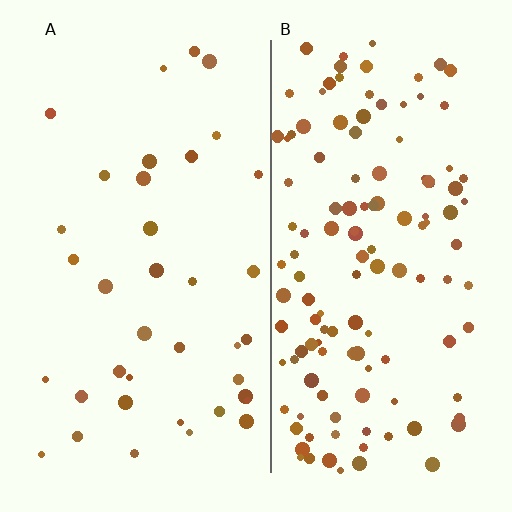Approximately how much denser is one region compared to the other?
Approximately 3.4× — region B over region A.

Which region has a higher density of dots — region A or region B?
B (the right).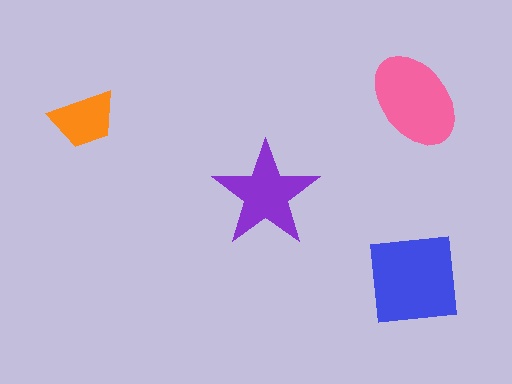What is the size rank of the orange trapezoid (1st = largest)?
4th.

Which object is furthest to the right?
The pink ellipse is rightmost.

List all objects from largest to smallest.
The blue square, the pink ellipse, the purple star, the orange trapezoid.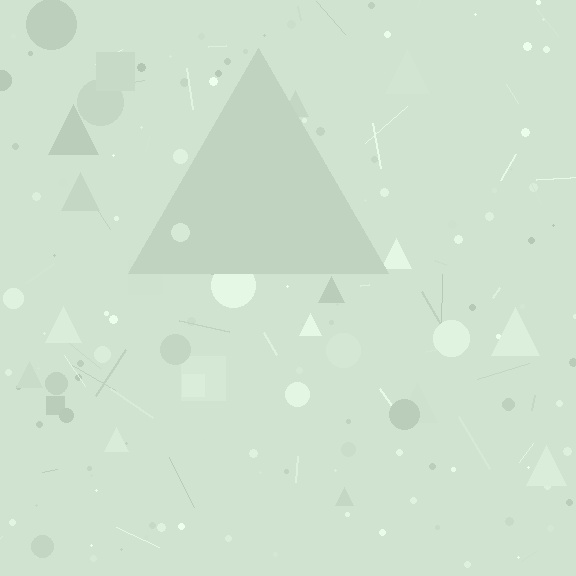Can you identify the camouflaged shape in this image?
The camouflaged shape is a triangle.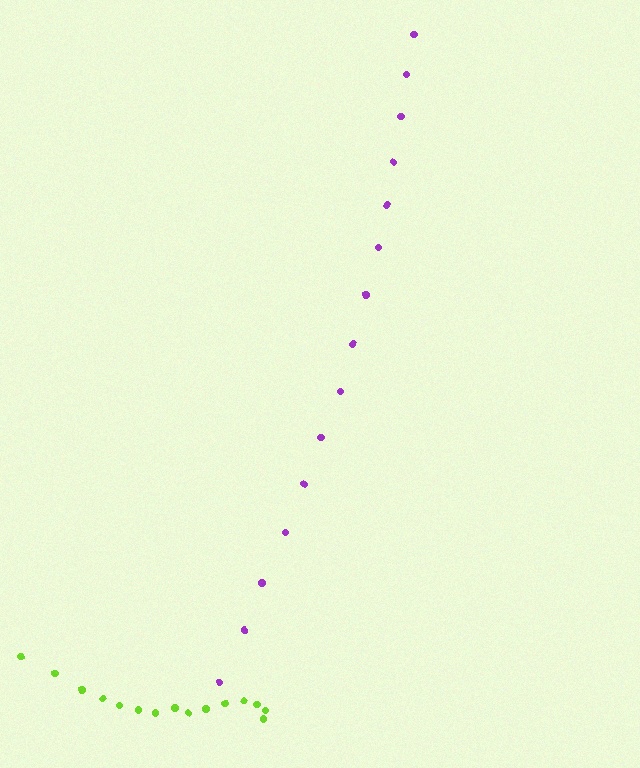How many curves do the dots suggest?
There are 2 distinct paths.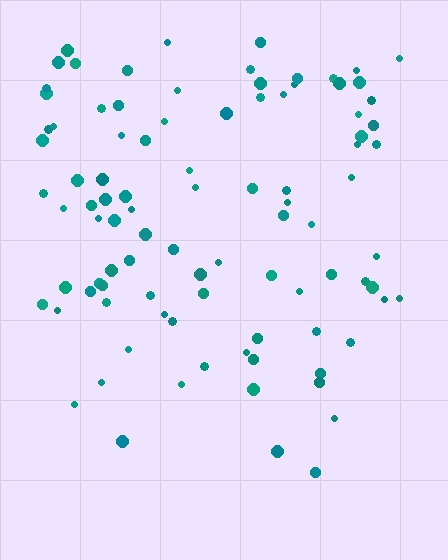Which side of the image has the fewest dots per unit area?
The bottom.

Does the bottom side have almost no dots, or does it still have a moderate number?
Still a moderate number, just noticeably fewer than the top.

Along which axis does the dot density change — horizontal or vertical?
Vertical.